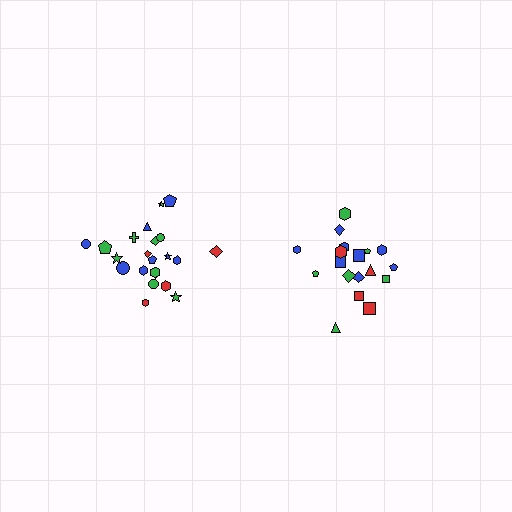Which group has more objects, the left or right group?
The left group.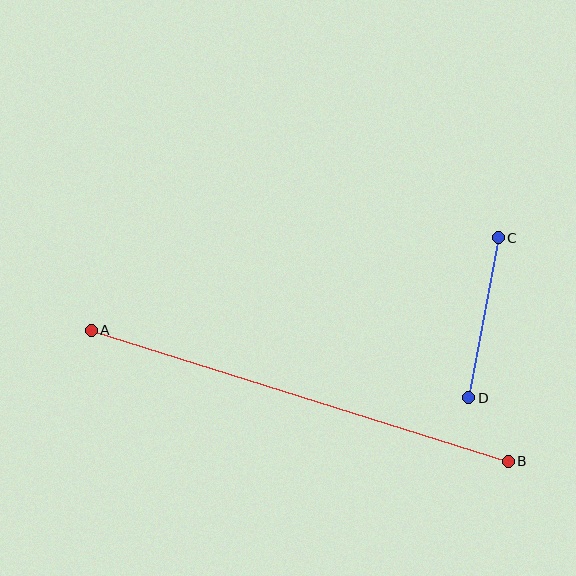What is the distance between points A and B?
The distance is approximately 437 pixels.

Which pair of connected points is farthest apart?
Points A and B are farthest apart.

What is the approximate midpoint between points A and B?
The midpoint is at approximately (300, 396) pixels.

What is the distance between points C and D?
The distance is approximately 163 pixels.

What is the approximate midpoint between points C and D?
The midpoint is at approximately (483, 318) pixels.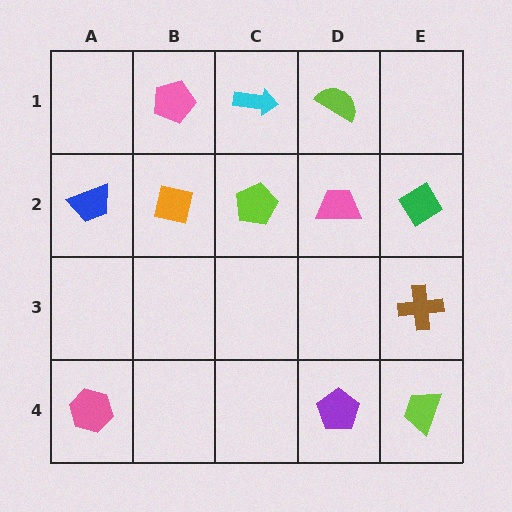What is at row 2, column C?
A lime pentagon.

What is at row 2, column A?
A blue trapezoid.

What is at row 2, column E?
A green diamond.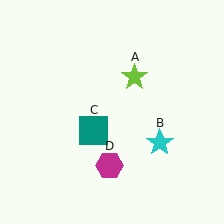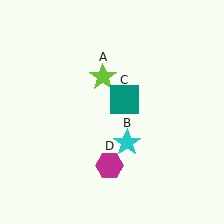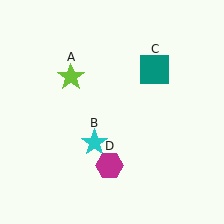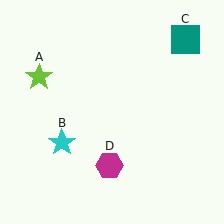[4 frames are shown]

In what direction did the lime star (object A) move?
The lime star (object A) moved left.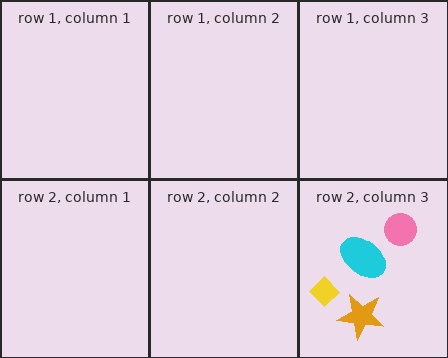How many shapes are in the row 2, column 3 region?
4.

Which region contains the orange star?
The row 2, column 3 region.